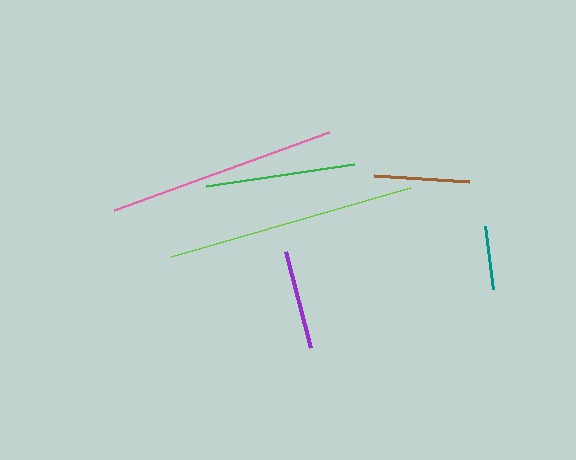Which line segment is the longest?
The lime line is the longest at approximately 249 pixels.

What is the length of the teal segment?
The teal segment is approximately 63 pixels long.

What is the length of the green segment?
The green segment is approximately 149 pixels long.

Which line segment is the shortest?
The teal line is the shortest at approximately 63 pixels.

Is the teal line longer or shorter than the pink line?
The pink line is longer than the teal line.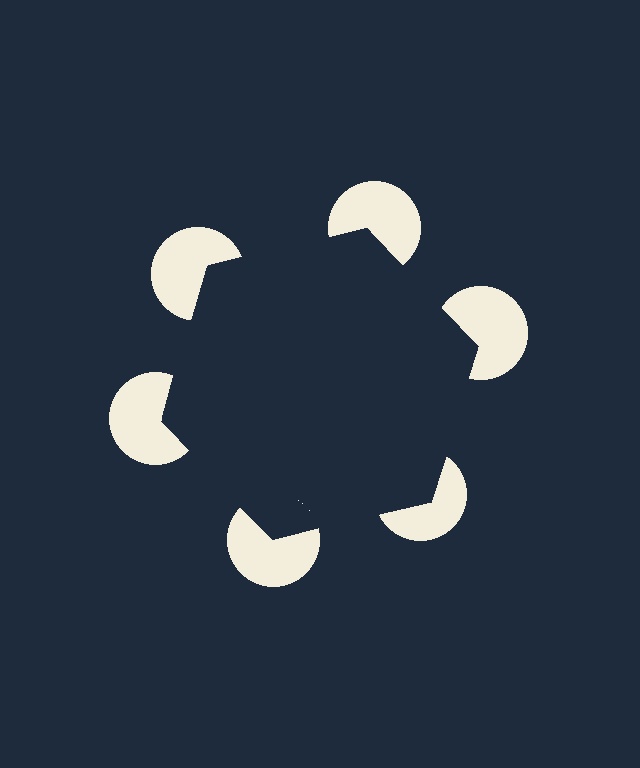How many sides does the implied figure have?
6 sides.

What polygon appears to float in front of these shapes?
An illusory hexagon — its edges are inferred from the aligned wedge cuts in the pac-man discs, not physically drawn.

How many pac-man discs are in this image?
There are 6 — one at each vertex of the illusory hexagon.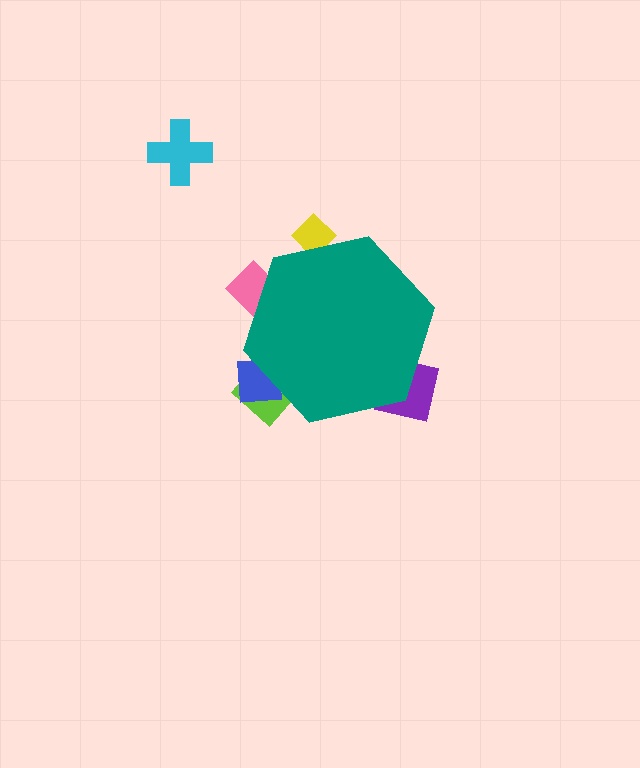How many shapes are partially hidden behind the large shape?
5 shapes are partially hidden.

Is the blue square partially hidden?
Yes, the blue square is partially hidden behind the teal hexagon.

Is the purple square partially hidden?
Yes, the purple square is partially hidden behind the teal hexagon.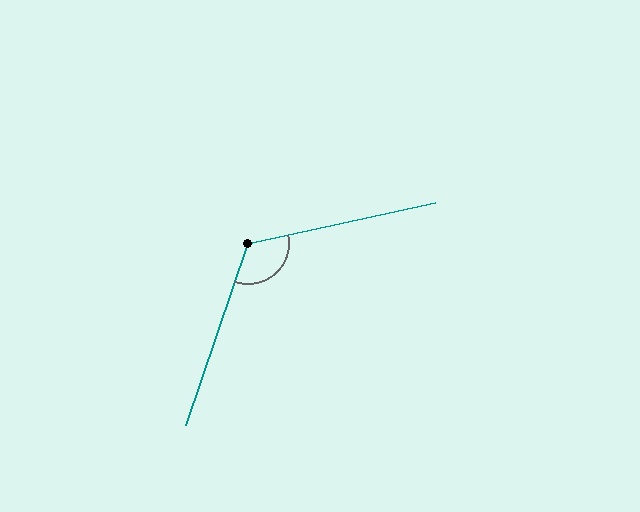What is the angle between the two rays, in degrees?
Approximately 121 degrees.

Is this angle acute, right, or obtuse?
It is obtuse.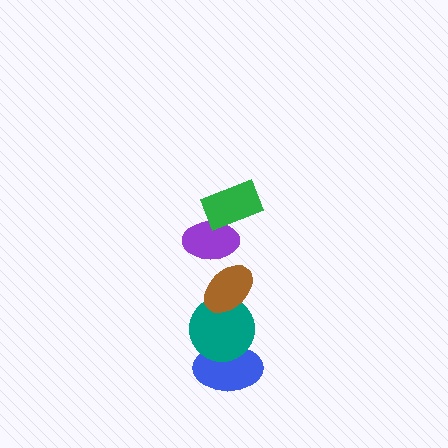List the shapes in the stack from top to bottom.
From top to bottom: the green rectangle, the purple ellipse, the brown ellipse, the teal circle, the blue ellipse.